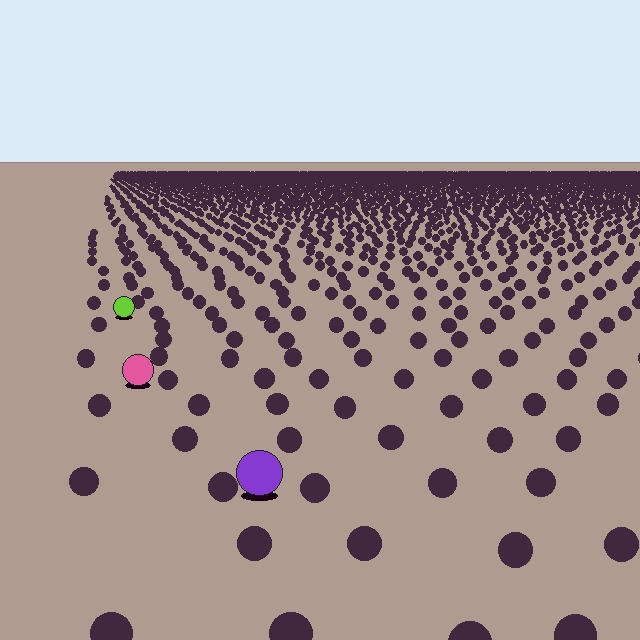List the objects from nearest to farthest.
From nearest to farthest: the purple circle, the pink circle, the lime circle.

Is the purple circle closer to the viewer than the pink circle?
Yes. The purple circle is closer — you can tell from the texture gradient: the ground texture is coarser near it.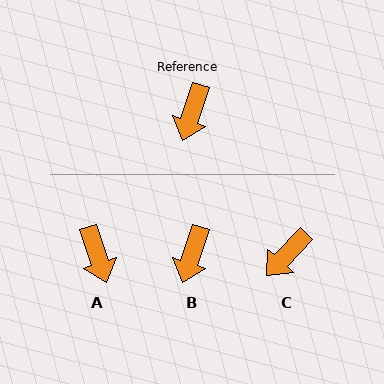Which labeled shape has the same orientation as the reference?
B.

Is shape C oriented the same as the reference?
No, it is off by about 24 degrees.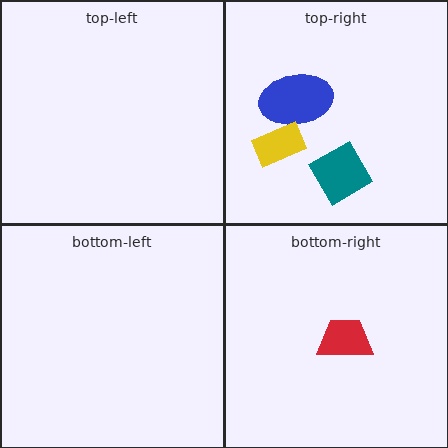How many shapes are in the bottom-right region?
1.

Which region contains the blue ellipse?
The top-right region.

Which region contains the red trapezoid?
The bottom-right region.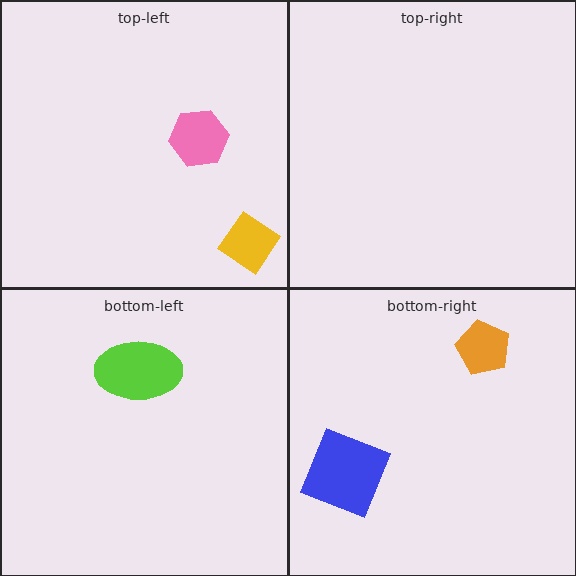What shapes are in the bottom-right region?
The orange pentagon, the blue square.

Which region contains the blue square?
The bottom-right region.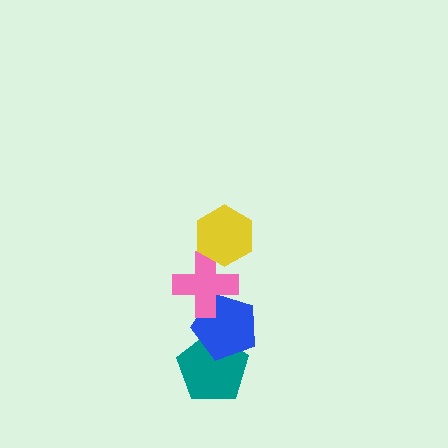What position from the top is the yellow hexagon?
The yellow hexagon is 1st from the top.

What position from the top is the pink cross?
The pink cross is 2nd from the top.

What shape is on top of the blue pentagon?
The pink cross is on top of the blue pentagon.